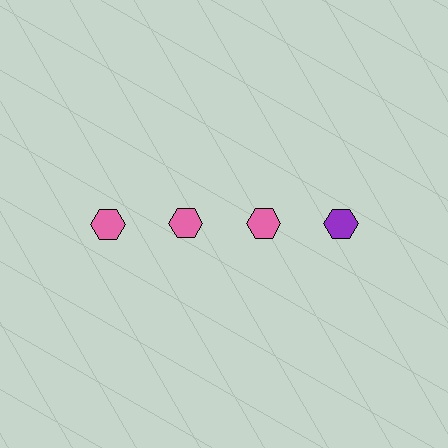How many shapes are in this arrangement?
There are 4 shapes arranged in a grid pattern.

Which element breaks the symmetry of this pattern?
The purple hexagon in the top row, second from right column breaks the symmetry. All other shapes are pink hexagons.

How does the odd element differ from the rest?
It has a different color: purple instead of pink.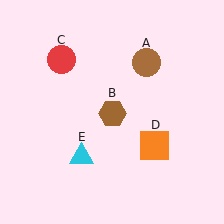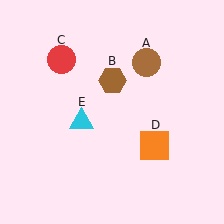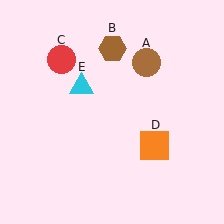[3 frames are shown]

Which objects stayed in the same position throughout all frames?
Brown circle (object A) and red circle (object C) and orange square (object D) remained stationary.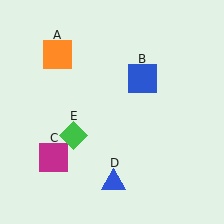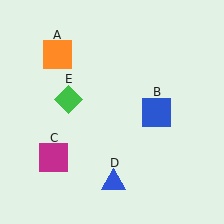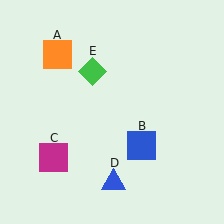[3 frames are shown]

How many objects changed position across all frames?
2 objects changed position: blue square (object B), green diamond (object E).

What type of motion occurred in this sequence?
The blue square (object B), green diamond (object E) rotated clockwise around the center of the scene.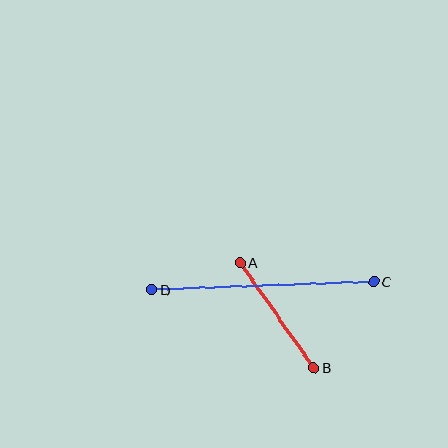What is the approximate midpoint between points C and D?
The midpoint is at approximately (263, 286) pixels.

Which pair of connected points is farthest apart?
Points C and D are farthest apart.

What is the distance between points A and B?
The distance is approximately 128 pixels.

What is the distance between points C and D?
The distance is approximately 222 pixels.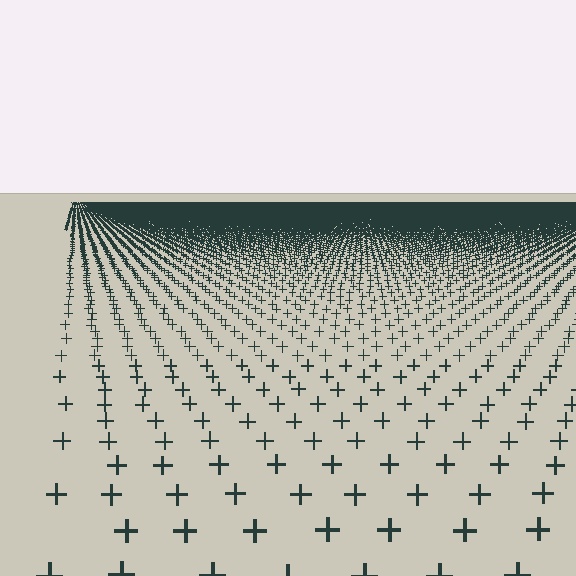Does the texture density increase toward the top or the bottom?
Density increases toward the top.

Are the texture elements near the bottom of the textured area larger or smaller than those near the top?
Larger. Near the bottom, elements are closer to the viewer and appear at a bigger on-screen size.